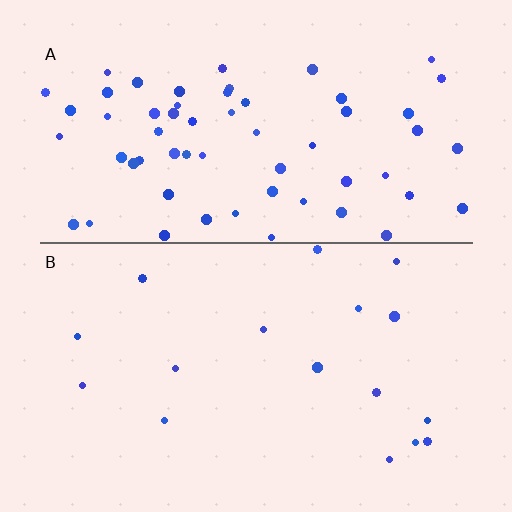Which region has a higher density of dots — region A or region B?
A (the top).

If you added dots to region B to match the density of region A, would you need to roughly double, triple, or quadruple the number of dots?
Approximately quadruple.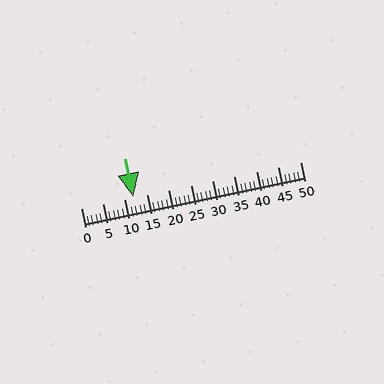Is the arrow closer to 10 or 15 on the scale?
The arrow is closer to 10.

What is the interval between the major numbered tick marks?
The major tick marks are spaced 5 units apart.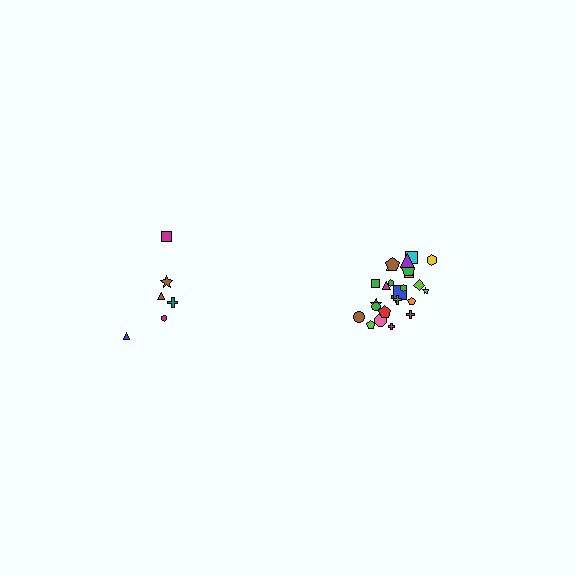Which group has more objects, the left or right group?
The right group.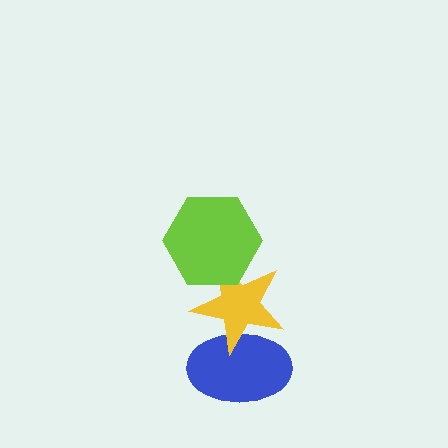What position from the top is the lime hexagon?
The lime hexagon is 1st from the top.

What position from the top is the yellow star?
The yellow star is 2nd from the top.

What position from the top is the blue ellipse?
The blue ellipse is 3rd from the top.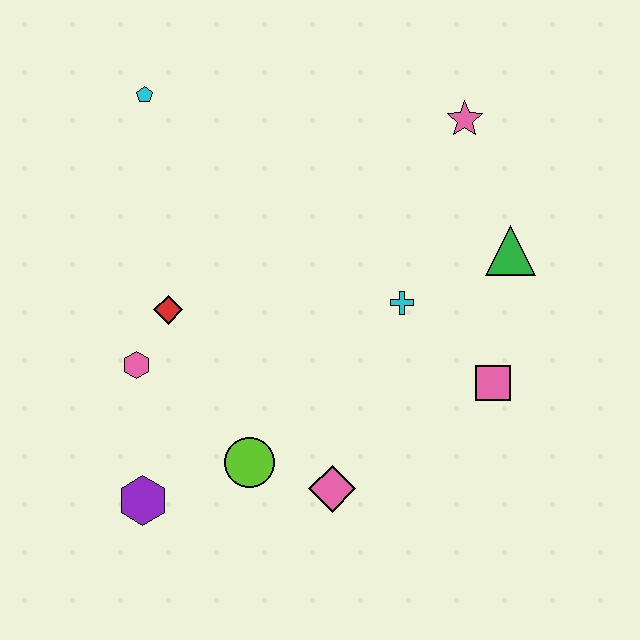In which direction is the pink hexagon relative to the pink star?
The pink hexagon is to the left of the pink star.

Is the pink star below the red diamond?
No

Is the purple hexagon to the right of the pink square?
No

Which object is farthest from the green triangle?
The purple hexagon is farthest from the green triangle.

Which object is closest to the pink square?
The cyan cross is closest to the pink square.